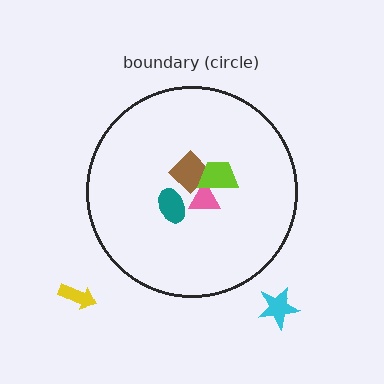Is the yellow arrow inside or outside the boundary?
Outside.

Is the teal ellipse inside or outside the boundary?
Inside.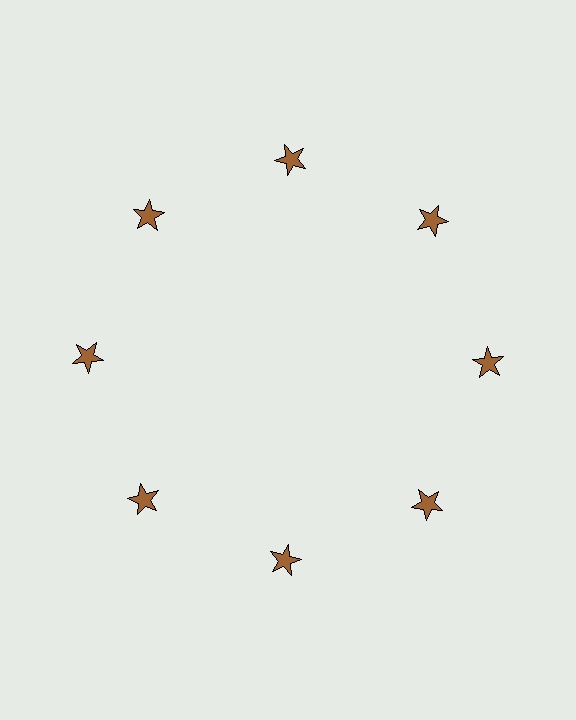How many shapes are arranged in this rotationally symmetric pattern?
There are 8 shapes, arranged in 8 groups of 1.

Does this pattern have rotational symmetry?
Yes, this pattern has 8-fold rotational symmetry. It looks the same after rotating 45 degrees around the center.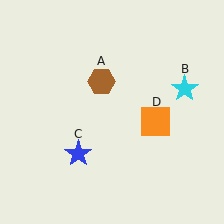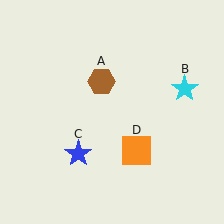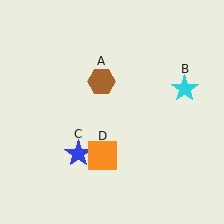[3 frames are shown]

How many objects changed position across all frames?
1 object changed position: orange square (object D).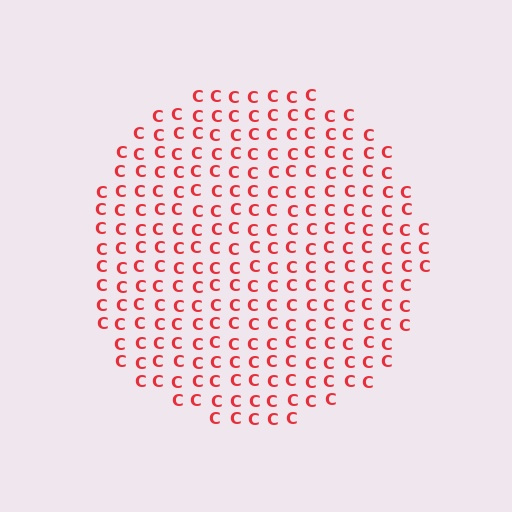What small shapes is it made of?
It is made of small letter C's.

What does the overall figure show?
The overall figure shows a circle.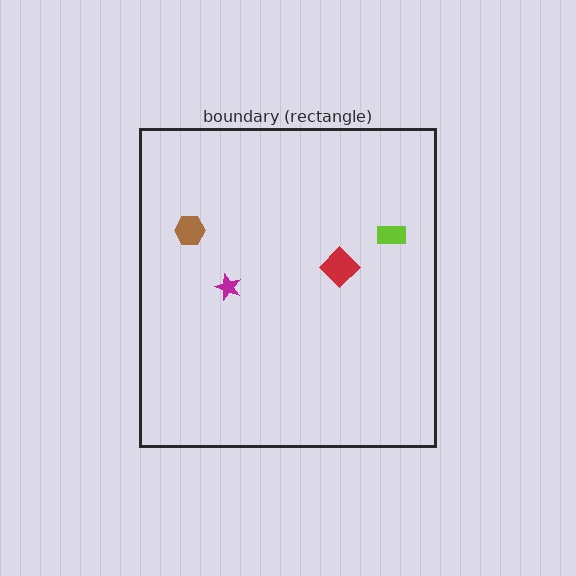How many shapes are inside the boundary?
4 inside, 0 outside.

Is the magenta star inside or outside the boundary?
Inside.